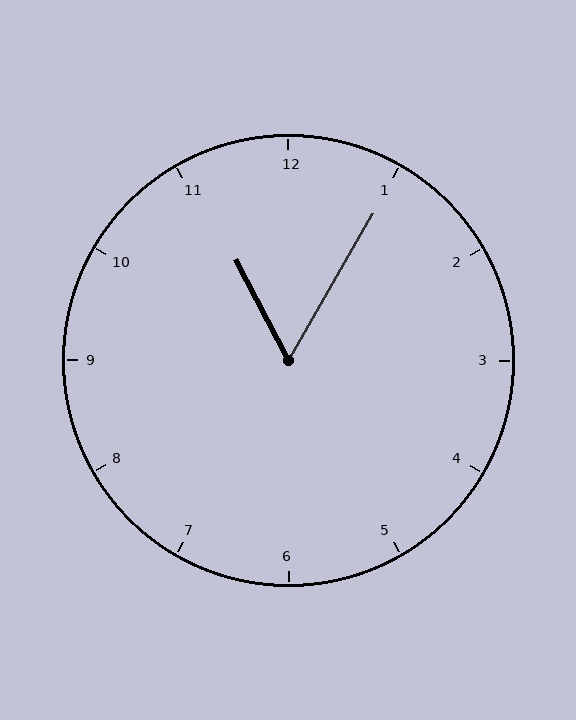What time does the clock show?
11:05.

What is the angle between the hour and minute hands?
Approximately 58 degrees.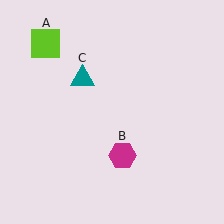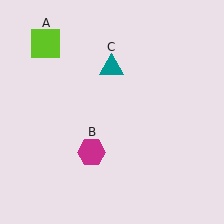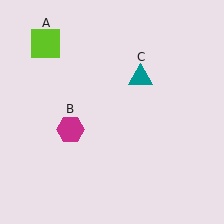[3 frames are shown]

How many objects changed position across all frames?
2 objects changed position: magenta hexagon (object B), teal triangle (object C).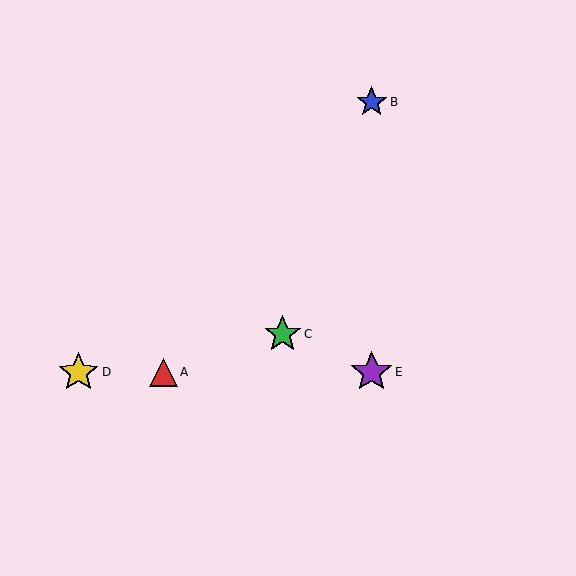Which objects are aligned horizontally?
Objects A, D, E are aligned horizontally.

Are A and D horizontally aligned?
Yes, both are at y≈372.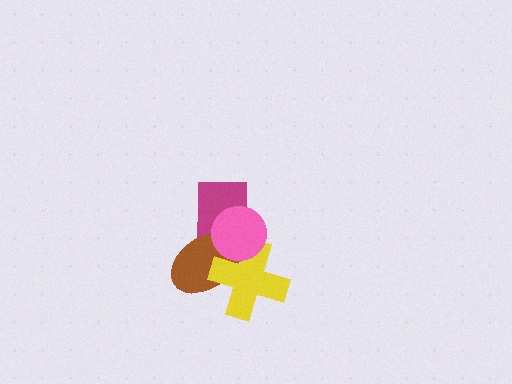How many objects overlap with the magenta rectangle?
3 objects overlap with the magenta rectangle.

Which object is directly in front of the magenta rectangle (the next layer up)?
The brown ellipse is directly in front of the magenta rectangle.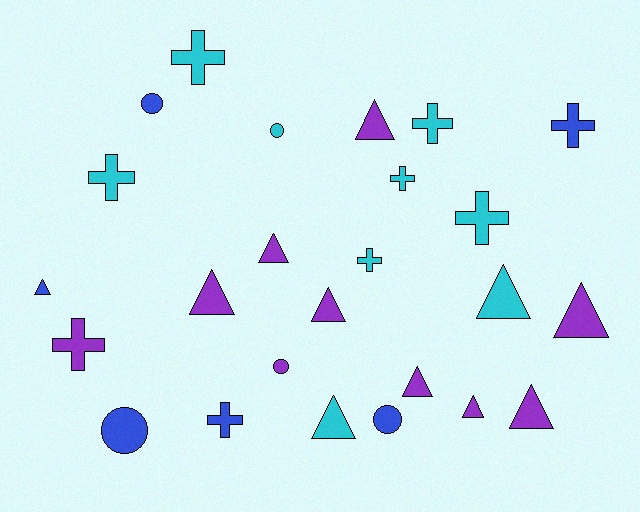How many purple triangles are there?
There are 8 purple triangles.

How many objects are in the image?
There are 25 objects.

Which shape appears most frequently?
Triangle, with 11 objects.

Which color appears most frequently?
Purple, with 10 objects.